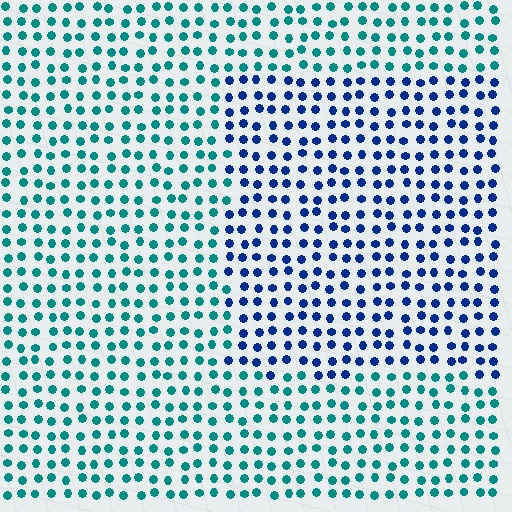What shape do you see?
I see a rectangle.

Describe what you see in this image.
The image is filled with small teal elements in a uniform arrangement. A rectangle-shaped region is visible where the elements are tinted to a slightly different hue, forming a subtle color boundary.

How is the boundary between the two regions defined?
The boundary is defined purely by a slight shift in hue (about 45 degrees). Spacing, size, and orientation are identical on both sides.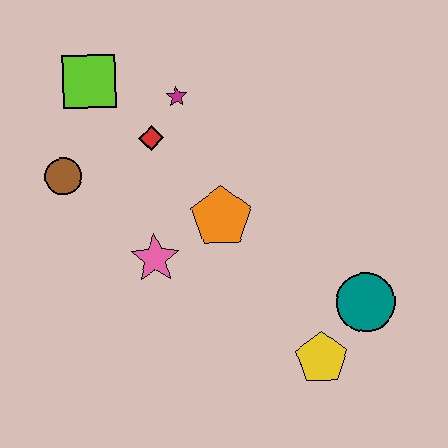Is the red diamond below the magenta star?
Yes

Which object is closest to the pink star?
The orange pentagon is closest to the pink star.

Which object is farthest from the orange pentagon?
The lime square is farthest from the orange pentagon.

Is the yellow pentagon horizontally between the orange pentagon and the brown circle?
No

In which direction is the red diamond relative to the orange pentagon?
The red diamond is above the orange pentagon.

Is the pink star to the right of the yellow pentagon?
No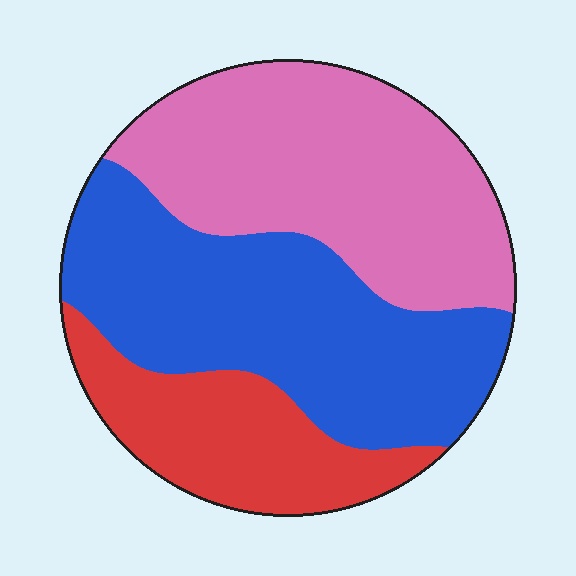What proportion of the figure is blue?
Blue takes up about two fifths (2/5) of the figure.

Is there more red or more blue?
Blue.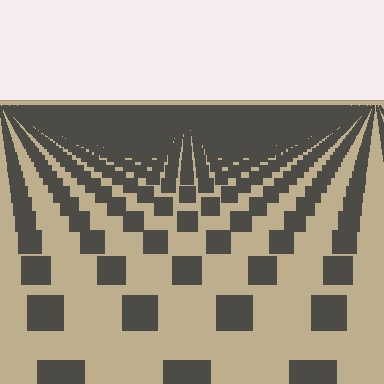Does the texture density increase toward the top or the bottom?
Density increases toward the top.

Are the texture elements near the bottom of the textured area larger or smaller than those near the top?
Larger. Near the bottom, elements are closer to the viewer and appear at a bigger on-screen size.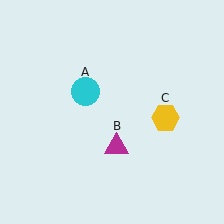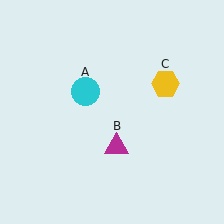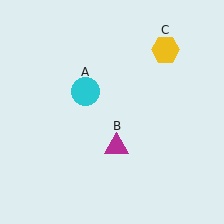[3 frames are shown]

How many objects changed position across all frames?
1 object changed position: yellow hexagon (object C).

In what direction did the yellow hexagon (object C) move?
The yellow hexagon (object C) moved up.